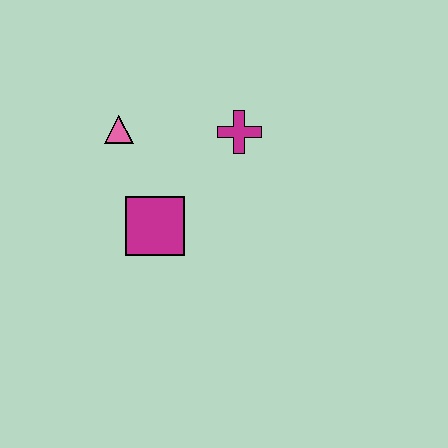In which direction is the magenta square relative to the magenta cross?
The magenta square is below the magenta cross.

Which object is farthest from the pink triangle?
The magenta cross is farthest from the pink triangle.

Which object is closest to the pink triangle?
The magenta square is closest to the pink triangle.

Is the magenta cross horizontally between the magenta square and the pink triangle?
No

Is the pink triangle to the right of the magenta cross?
No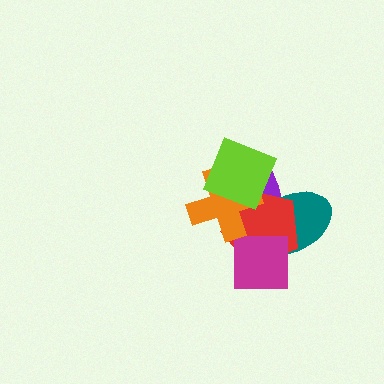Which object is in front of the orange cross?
The lime square is in front of the orange cross.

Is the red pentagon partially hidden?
Yes, it is partially covered by another shape.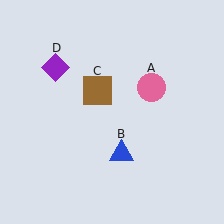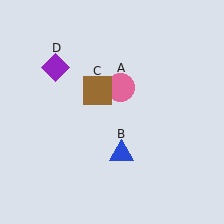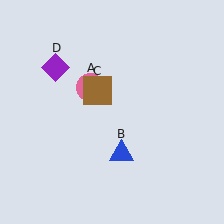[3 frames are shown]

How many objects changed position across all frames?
1 object changed position: pink circle (object A).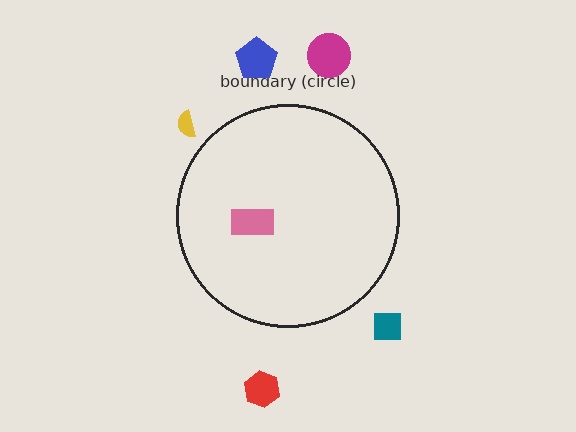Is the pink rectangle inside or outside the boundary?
Inside.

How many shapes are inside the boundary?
1 inside, 5 outside.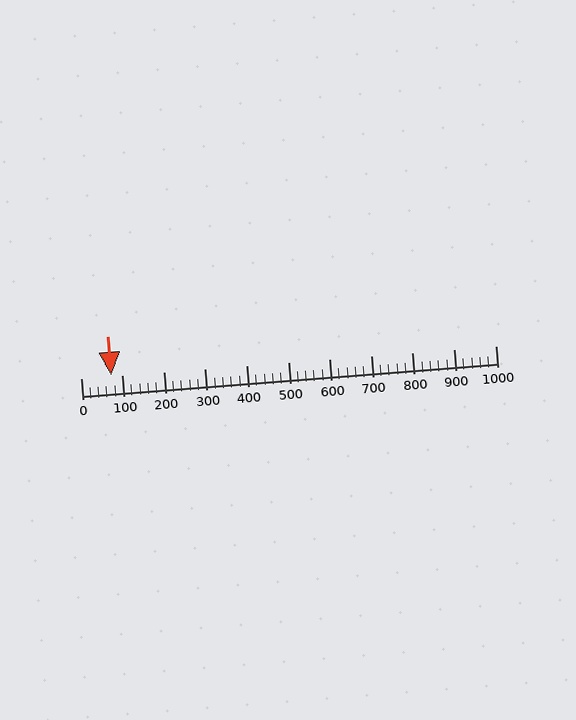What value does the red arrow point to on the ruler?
The red arrow points to approximately 73.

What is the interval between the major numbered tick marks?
The major tick marks are spaced 100 units apart.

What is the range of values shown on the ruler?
The ruler shows values from 0 to 1000.